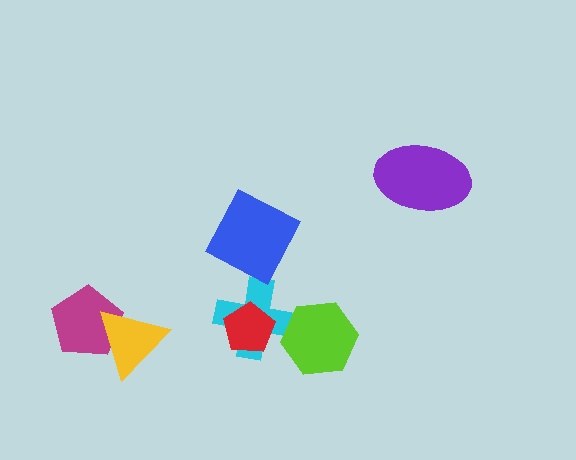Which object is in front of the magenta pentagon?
The yellow triangle is in front of the magenta pentagon.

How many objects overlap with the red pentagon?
1 object overlaps with the red pentagon.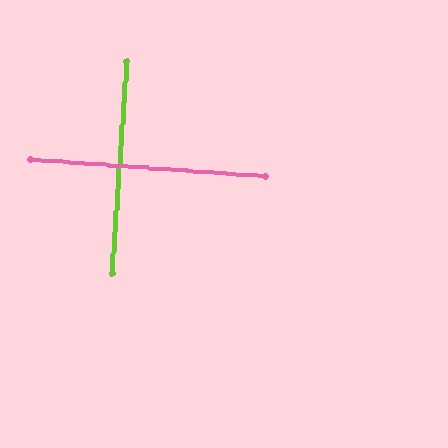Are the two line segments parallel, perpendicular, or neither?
Perpendicular — they meet at approximately 90°.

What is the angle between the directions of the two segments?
Approximately 90 degrees.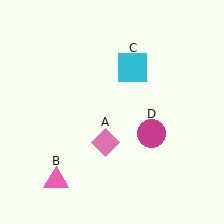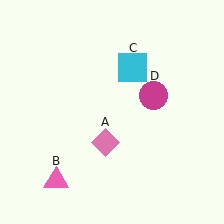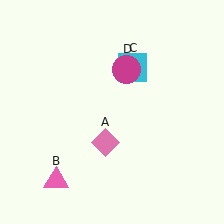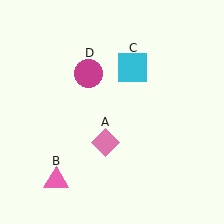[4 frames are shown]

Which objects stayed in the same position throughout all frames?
Pink diamond (object A) and pink triangle (object B) and cyan square (object C) remained stationary.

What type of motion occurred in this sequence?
The magenta circle (object D) rotated counterclockwise around the center of the scene.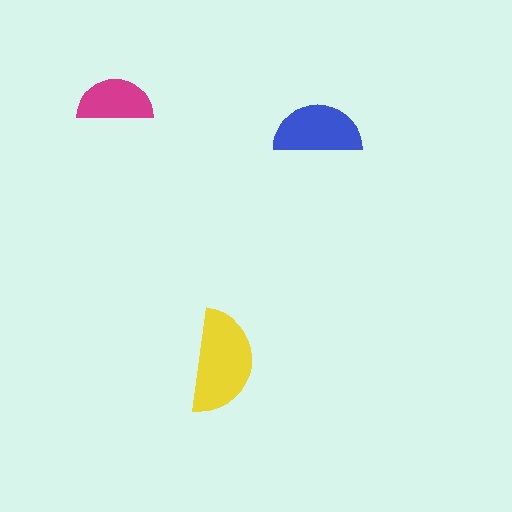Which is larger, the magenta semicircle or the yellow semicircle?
The yellow one.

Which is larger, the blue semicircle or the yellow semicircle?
The yellow one.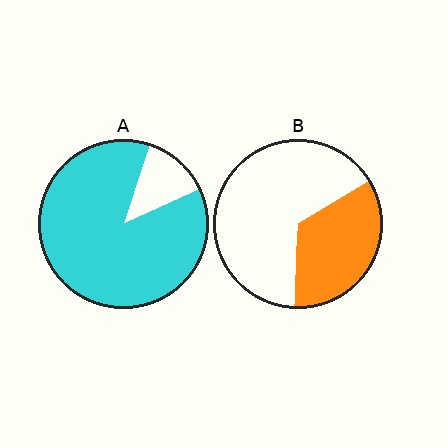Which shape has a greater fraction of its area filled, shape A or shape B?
Shape A.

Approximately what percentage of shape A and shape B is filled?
A is approximately 85% and B is approximately 35%.